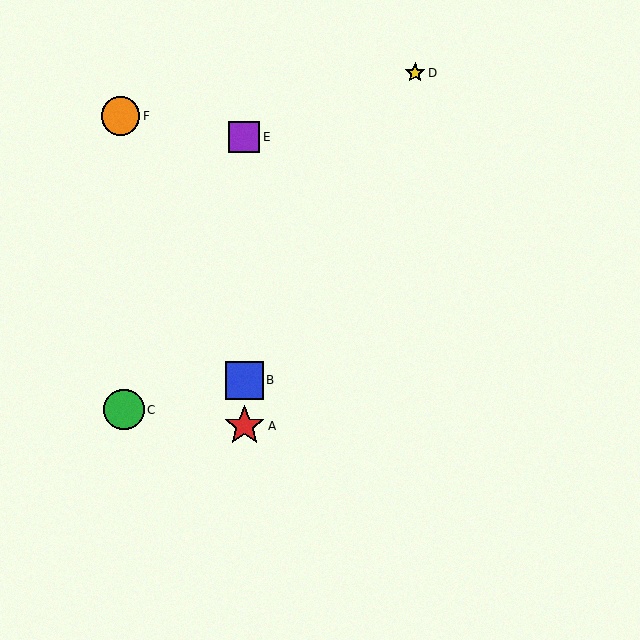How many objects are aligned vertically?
3 objects (A, B, E) are aligned vertically.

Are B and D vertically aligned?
No, B is at x≈244 and D is at x≈415.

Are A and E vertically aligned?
Yes, both are at x≈244.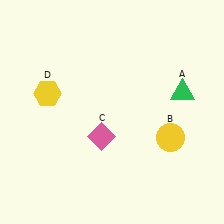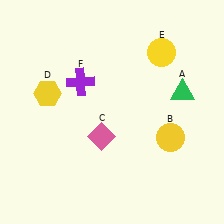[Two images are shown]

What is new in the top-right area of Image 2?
A yellow circle (E) was added in the top-right area of Image 2.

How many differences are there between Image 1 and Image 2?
There are 2 differences between the two images.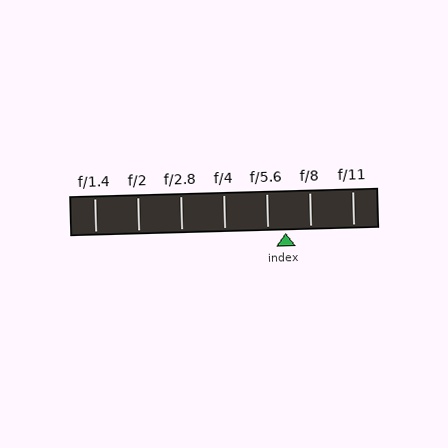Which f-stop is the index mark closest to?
The index mark is closest to f/5.6.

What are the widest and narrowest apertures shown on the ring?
The widest aperture shown is f/1.4 and the narrowest is f/11.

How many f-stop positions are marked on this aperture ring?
There are 7 f-stop positions marked.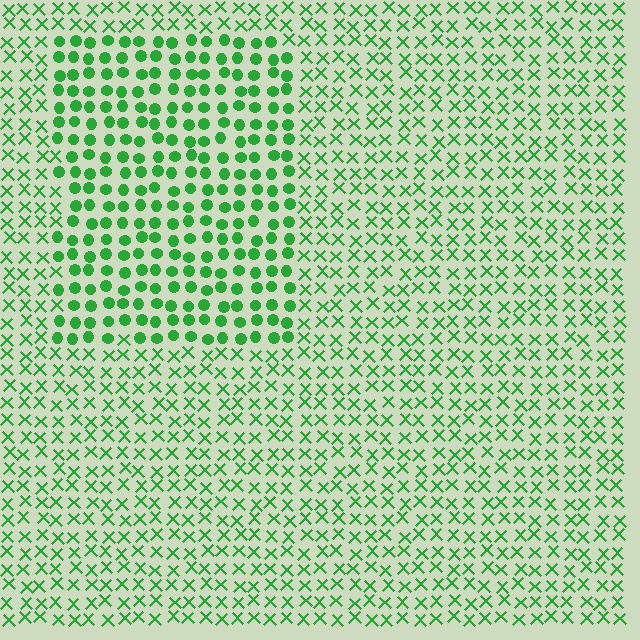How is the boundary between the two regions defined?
The boundary is defined by a change in element shape: circles inside vs. X marks outside. All elements share the same color and spacing.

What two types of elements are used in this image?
The image uses circles inside the rectangle region and X marks outside it.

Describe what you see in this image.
The image is filled with small green elements arranged in a uniform grid. A rectangle-shaped region contains circles, while the surrounding area contains X marks. The boundary is defined purely by the change in element shape.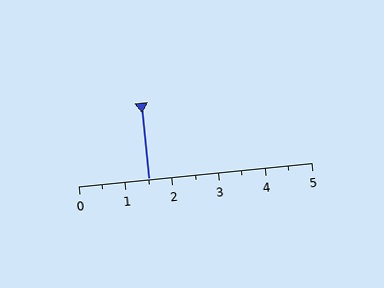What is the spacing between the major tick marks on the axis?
The major ticks are spaced 1 apart.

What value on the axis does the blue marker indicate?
The marker indicates approximately 1.5.